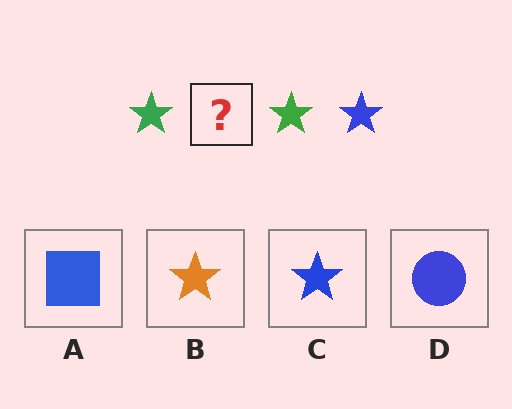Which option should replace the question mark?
Option C.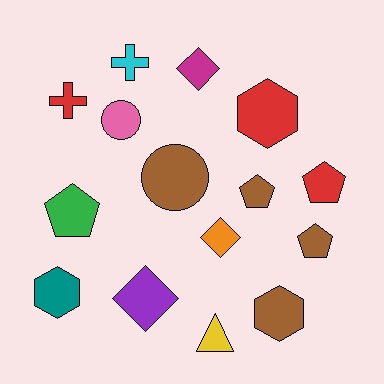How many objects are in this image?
There are 15 objects.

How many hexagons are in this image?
There are 3 hexagons.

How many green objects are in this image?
There is 1 green object.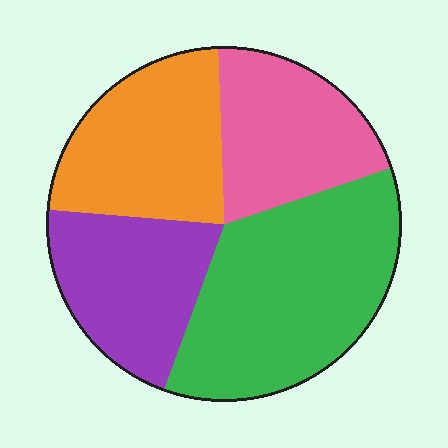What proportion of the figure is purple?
Purple covers about 20% of the figure.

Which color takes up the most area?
Green, at roughly 35%.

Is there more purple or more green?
Green.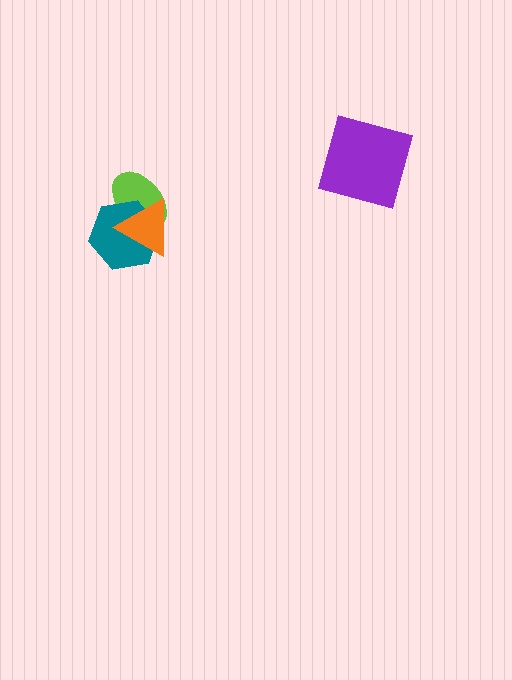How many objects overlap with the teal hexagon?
2 objects overlap with the teal hexagon.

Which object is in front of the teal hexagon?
The orange triangle is in front of the teal hexagon.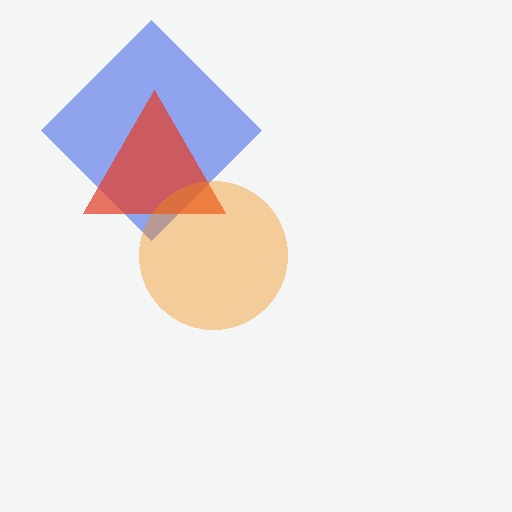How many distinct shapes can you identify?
There are 3 distinct shapes: a blue diamond, a red triangle, an orange circle.